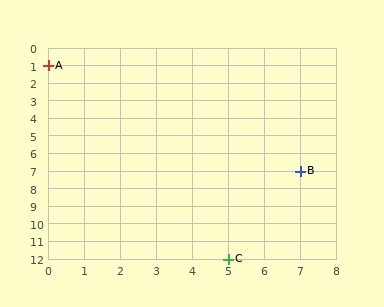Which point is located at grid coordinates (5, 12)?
Point C is at (5, 12).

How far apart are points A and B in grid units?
Points A and B are 7 columns and 6 rows apart (about 9.2 grid units diagonally).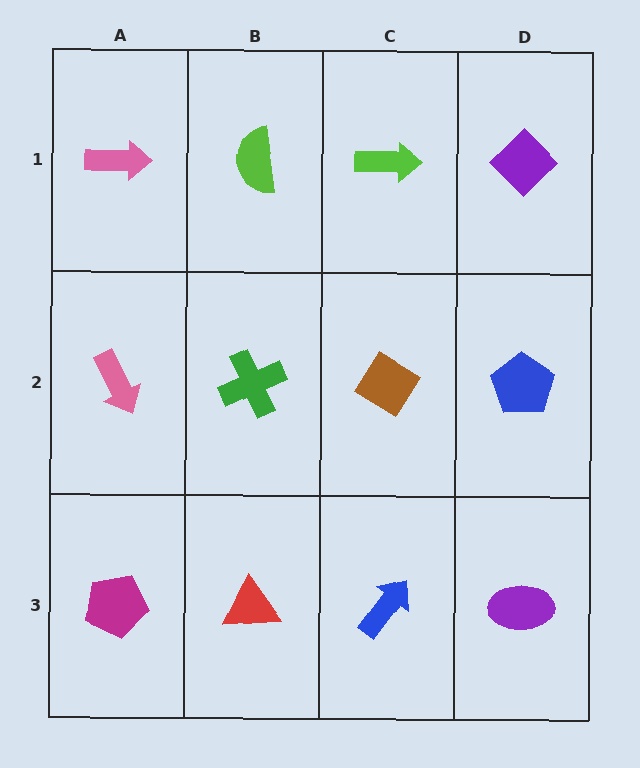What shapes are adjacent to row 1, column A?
A pink arrow (row 2, column A), a lime semicircle (row 1, column B).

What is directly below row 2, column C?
A blue arrow.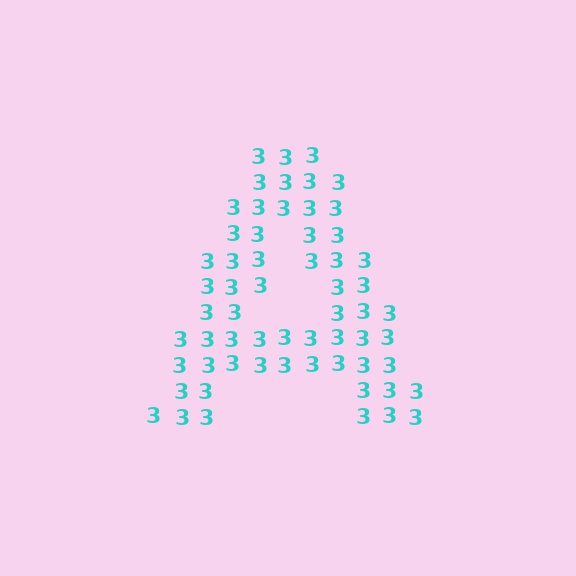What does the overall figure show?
The overall figure shows the letter A.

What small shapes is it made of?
It is made of small digit 3's.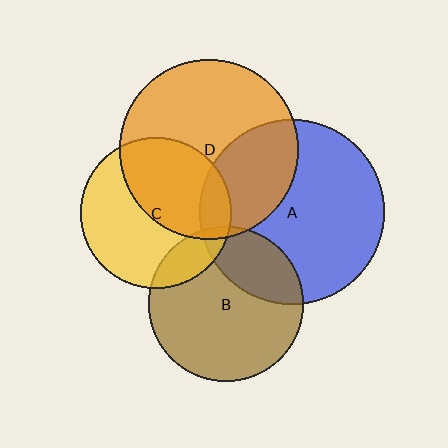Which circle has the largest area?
Circle A (blue).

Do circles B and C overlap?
Yes.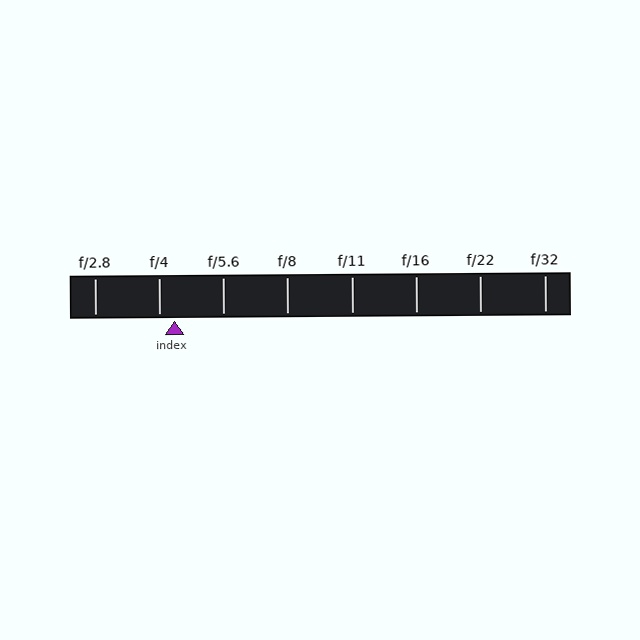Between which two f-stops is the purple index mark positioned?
The index mark is between f/4 and f/5.6.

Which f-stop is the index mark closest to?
The index mark is closest to f/4.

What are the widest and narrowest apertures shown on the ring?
The widest aperture shown is f/2.8 and the narrowest is f/32.